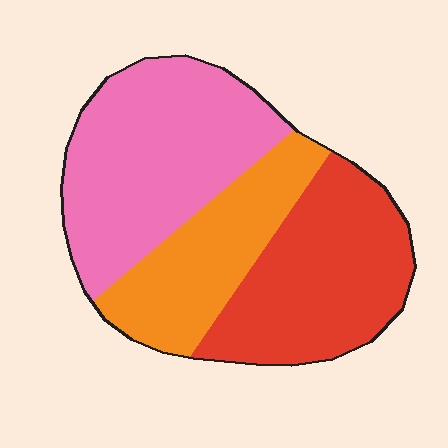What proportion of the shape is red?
Red covers 34% of the shape.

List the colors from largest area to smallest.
From largest to smallest: pink, red, orange.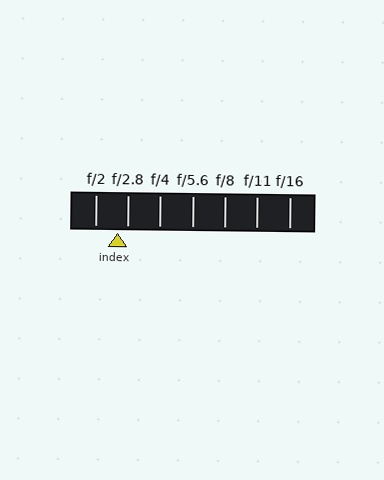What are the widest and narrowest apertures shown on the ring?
The widest aperture shown is f/2 and the narrowest is f/16.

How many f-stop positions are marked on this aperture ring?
There are 7 f-stop positions marked.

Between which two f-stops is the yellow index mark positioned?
The index mark is between f/2 and f/2.8.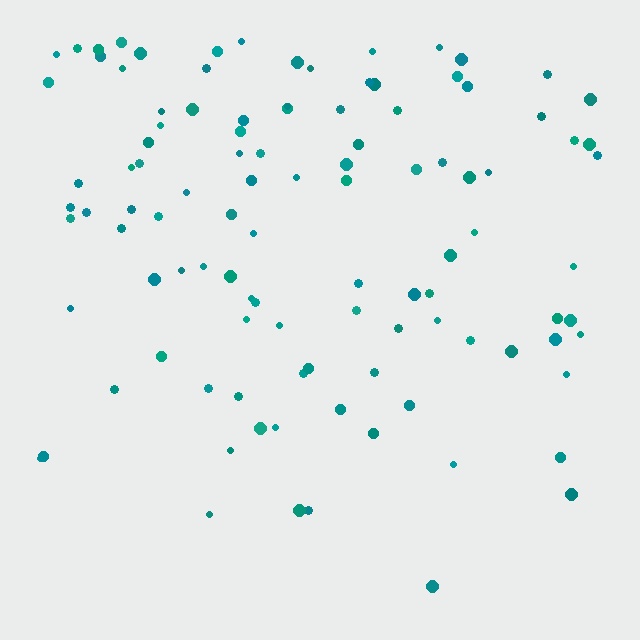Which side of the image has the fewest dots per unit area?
The bottom.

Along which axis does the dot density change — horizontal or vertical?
Vertical.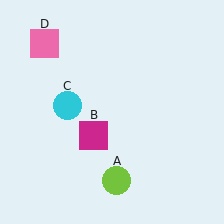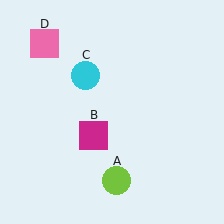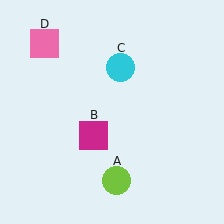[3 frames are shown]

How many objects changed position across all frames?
1 object changed position: cyan circle (object C).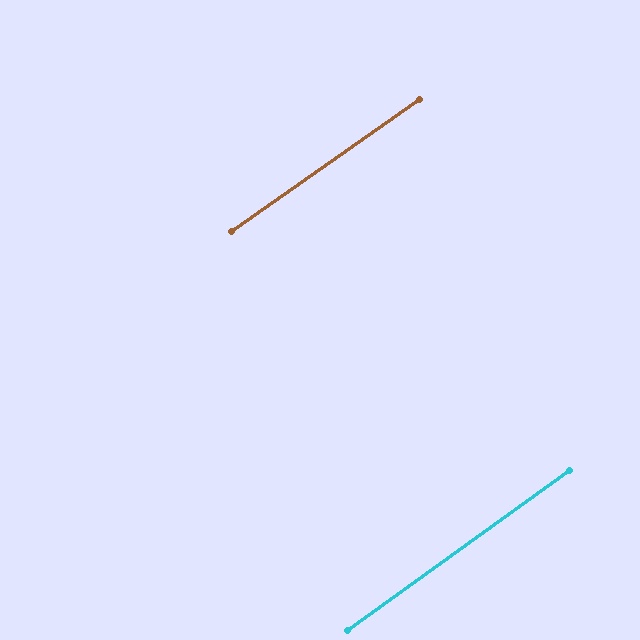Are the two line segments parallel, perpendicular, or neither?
Parallel — their directions differ by only 0.8°.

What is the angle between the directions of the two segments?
Approximately 1 degree.